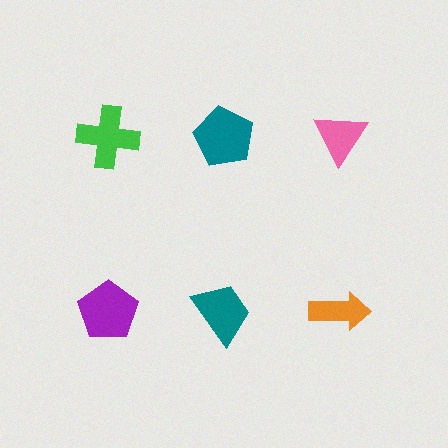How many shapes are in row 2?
3 shapes.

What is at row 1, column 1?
A green cross.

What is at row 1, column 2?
A teal pentagon.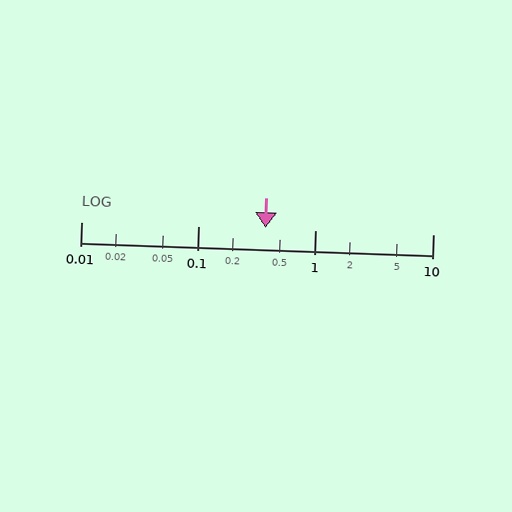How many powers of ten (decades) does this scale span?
The scale spans 3 decades, from 0.01 to 10.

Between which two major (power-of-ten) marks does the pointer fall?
The pointer is between 0.1 and 1.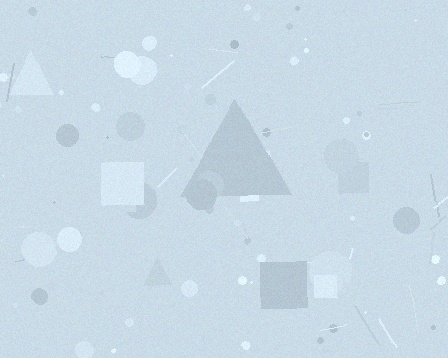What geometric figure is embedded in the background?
A triangle is embedded in the background.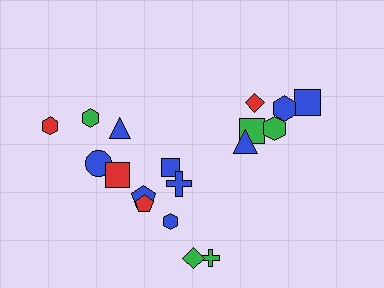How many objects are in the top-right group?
There are 6 objects.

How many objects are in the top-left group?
There are 4 objects.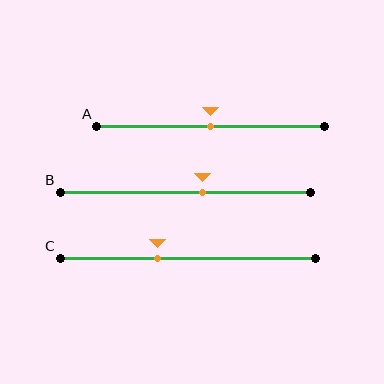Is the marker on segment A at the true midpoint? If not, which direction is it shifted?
Yes, the marker on segment A is at the true midpoint.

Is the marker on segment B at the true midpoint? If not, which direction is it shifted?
No, the marker on segment B is shifted to the right by about 7% of the segment length.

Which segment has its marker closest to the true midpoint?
Segment A has its marker closest to the true midpoint.